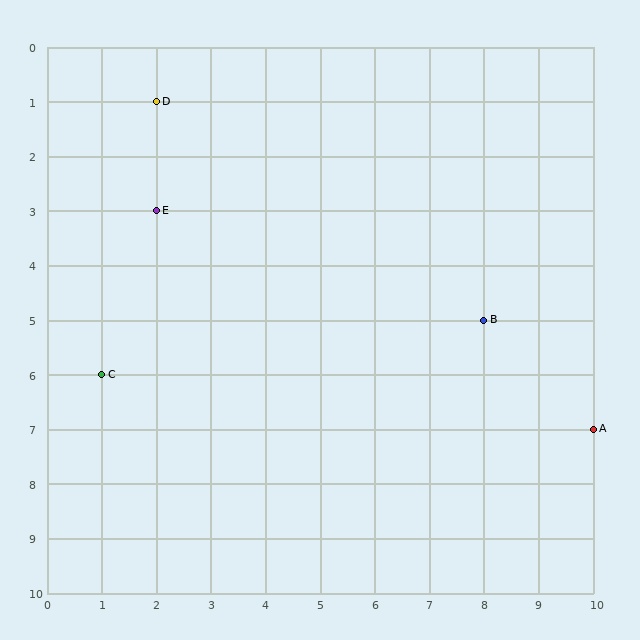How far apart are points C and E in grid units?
Points C and E are 1 column and 3 rows apart (about 3.2 grid units diagonally).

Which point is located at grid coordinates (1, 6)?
Point C is at (1, 6).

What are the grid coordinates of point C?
Point C is at grid coordinates (1, 6).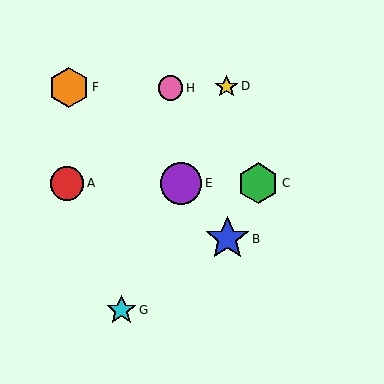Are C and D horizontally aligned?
No, C is at y≈183 and D is at y≈86.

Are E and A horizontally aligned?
Yes, both are at y≈183.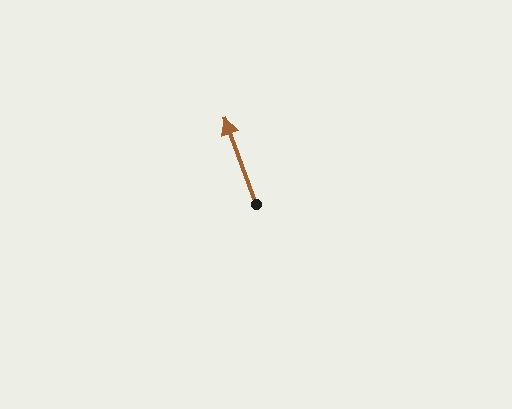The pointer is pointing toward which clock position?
Roughly 11 o'clock.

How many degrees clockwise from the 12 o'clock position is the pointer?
Approximately 340 degrees.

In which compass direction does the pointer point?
North.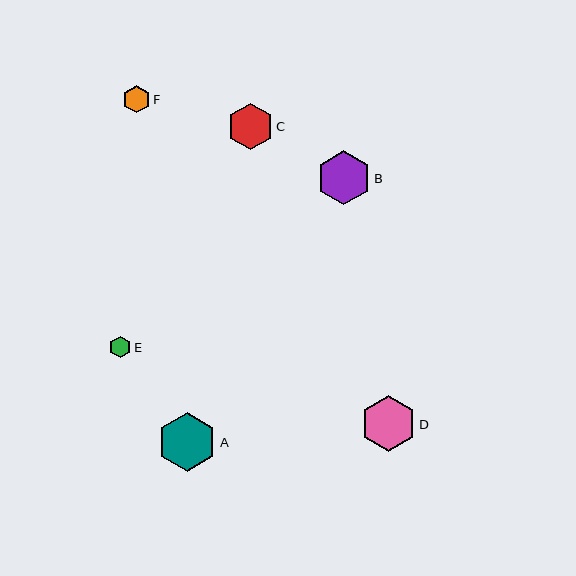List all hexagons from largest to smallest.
From largest to smallest: A, D, B, C, F, E.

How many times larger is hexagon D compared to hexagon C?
Hexagon D is approximately 1.2 times the size of hexagon C.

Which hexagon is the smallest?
Hexagon E is the smallest with a size of approximately 21 pixels.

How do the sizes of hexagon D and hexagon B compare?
Hexagon D and hexagon B are approximately the same size.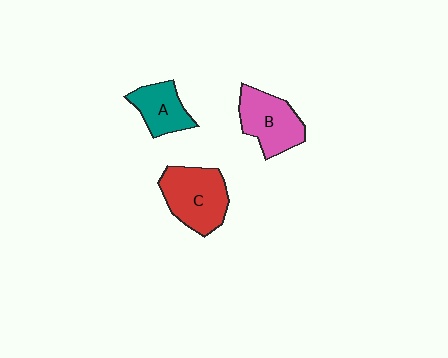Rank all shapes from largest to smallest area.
From largest to smallest: C (red), B (pink), A (teal).